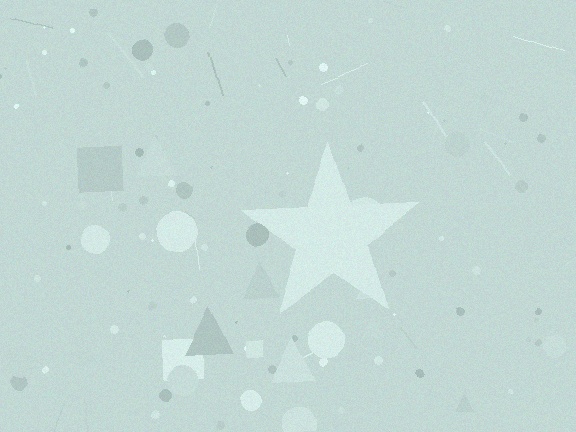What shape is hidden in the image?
A star is hidden in the image.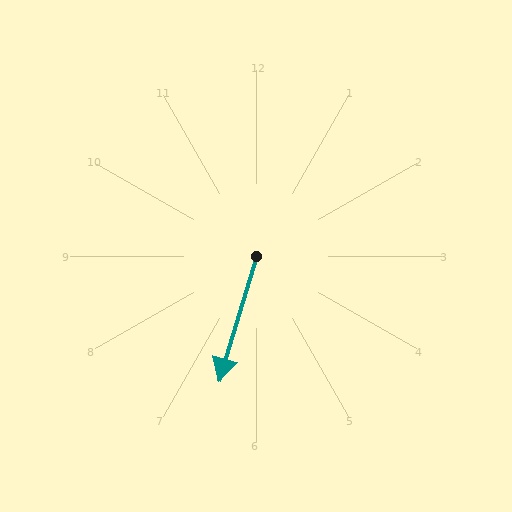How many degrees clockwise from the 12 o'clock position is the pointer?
Approximately 197 degrees.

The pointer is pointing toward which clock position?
Roughly 7 o'clock.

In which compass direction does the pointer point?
South.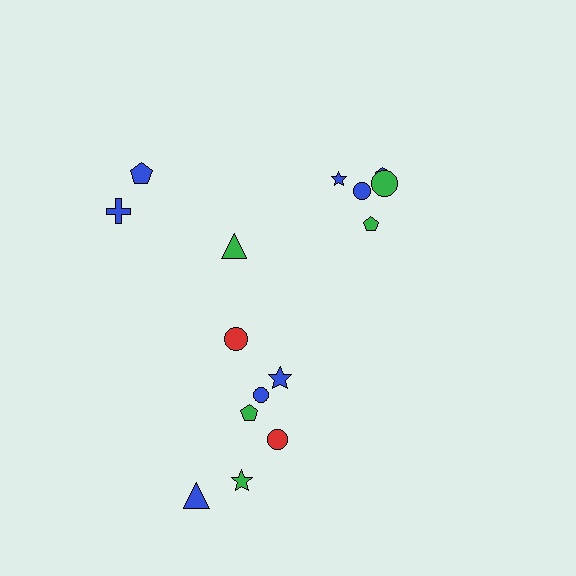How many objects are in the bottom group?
There are 7 objects.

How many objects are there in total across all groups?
There are 15 objects.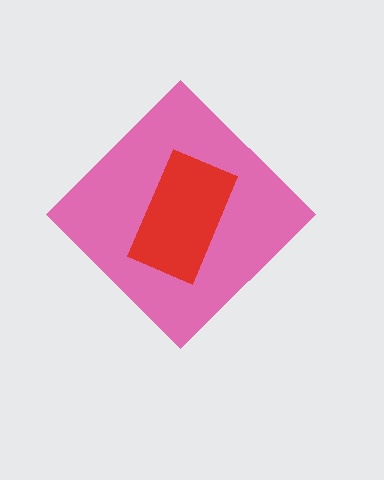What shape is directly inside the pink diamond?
The red rectangle.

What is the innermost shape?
The red rectangle.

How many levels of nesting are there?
2.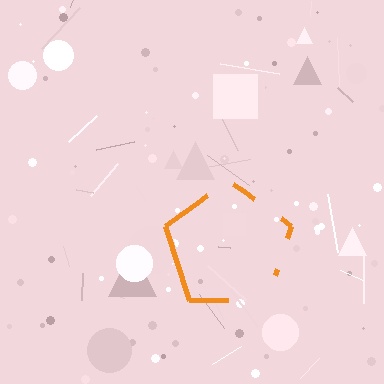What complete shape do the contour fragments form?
The contour fragments form a pentagon.